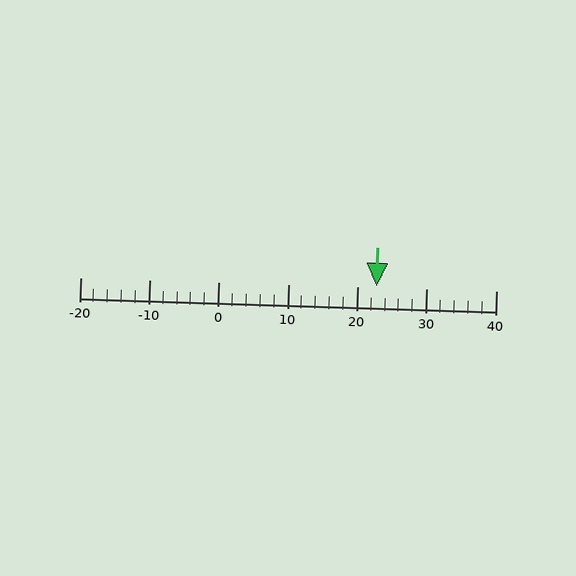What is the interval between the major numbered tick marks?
The major tick marks are spaced 10 units apart.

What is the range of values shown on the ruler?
The ruler shows values from -20 to 40.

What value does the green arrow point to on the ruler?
The green arrow points to approximately 23.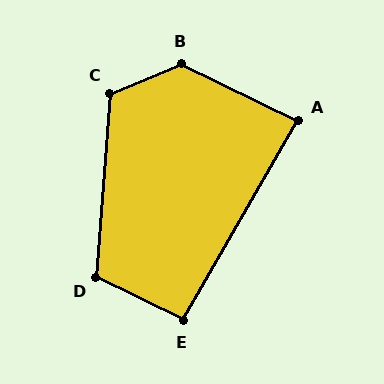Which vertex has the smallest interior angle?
A, at approximately 86 degrees.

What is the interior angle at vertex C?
Approximately 117 degrees (obtuse).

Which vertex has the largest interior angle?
B, at approximately 132 degrees.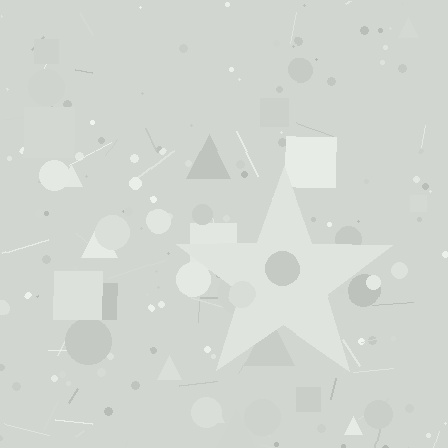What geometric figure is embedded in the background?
A star is embedded in the background.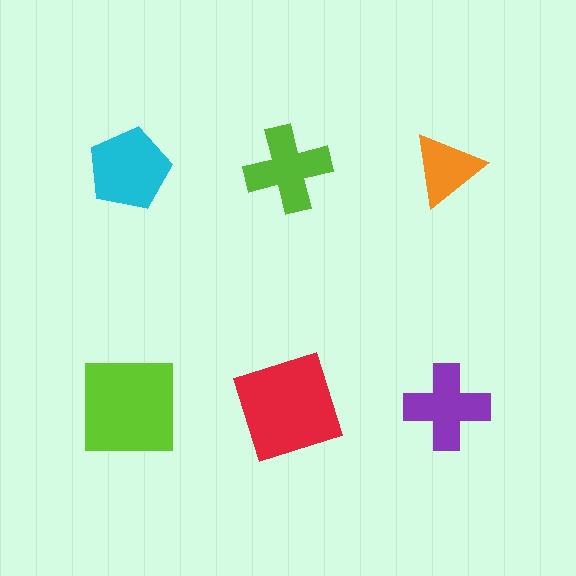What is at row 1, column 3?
An orange triangle.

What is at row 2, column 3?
A purple cross.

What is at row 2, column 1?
A lime square.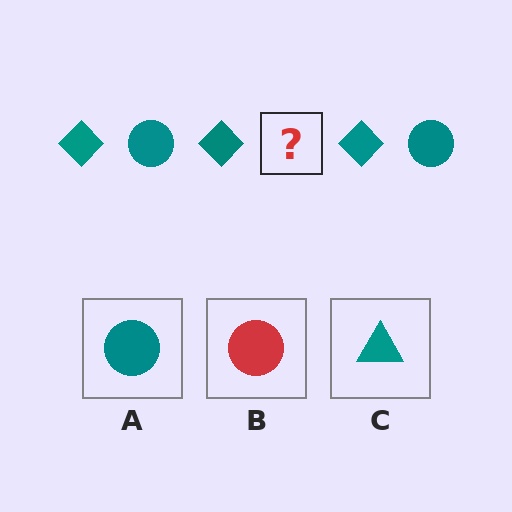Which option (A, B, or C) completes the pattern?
A.